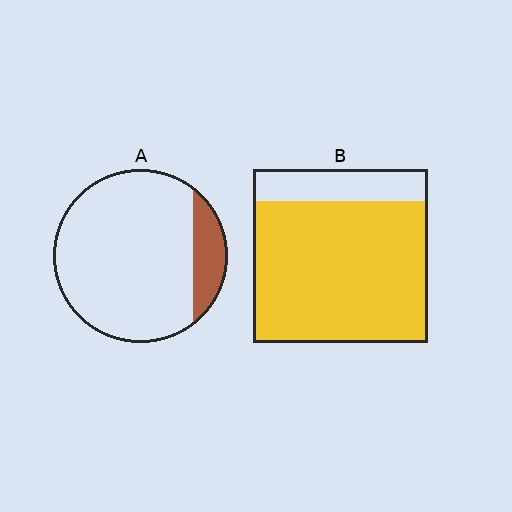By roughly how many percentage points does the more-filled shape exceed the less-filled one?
By roughly 65 percentage points (B over A).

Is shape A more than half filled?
No.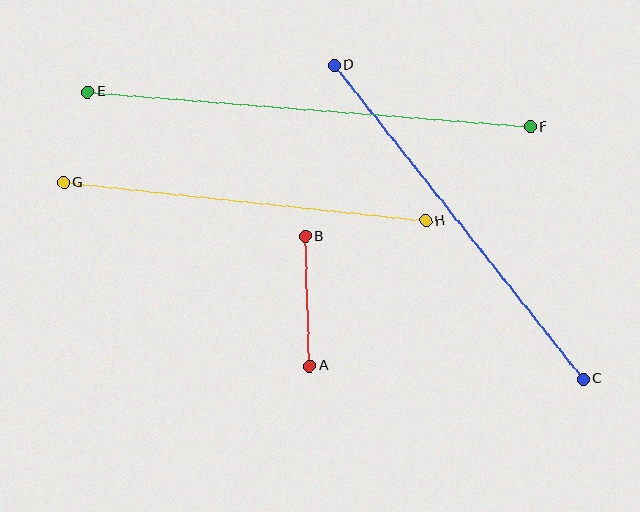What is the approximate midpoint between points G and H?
The midpoint is at approximately (245, 202) pixels.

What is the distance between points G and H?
The distance is approximately 364 pixels.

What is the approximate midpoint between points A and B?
The midpoint is at approximately (308, 301) pixels.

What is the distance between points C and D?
The distance is approximately 400 pixels.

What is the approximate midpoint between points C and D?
The midpoint is at approximately (459, 222) pixels.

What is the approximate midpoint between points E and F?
The midpoint is at approximately (309, 109) pixels.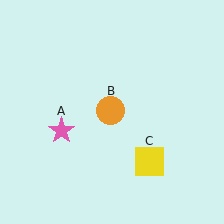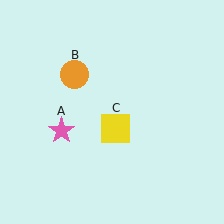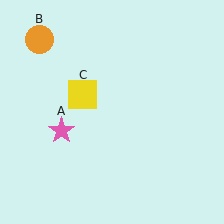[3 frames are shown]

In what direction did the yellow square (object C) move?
The yellow square (object C) moved up and to the left.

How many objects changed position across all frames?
2 objects changed position: orange circle (object B), yellow square (object C).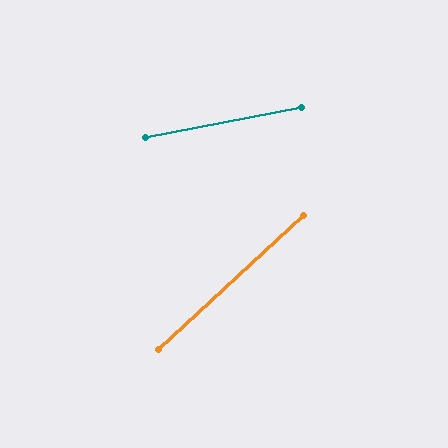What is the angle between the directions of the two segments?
Approximately 32 degrees.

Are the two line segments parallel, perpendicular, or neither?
Neither parallel nor perpendicular — they differ by about 32°.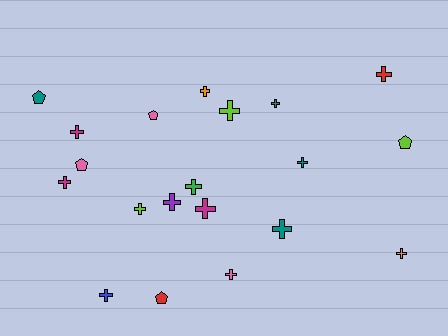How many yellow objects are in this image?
There are no yellow objects.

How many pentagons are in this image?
There are 5 pentagons.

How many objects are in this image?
There are 20 objects.